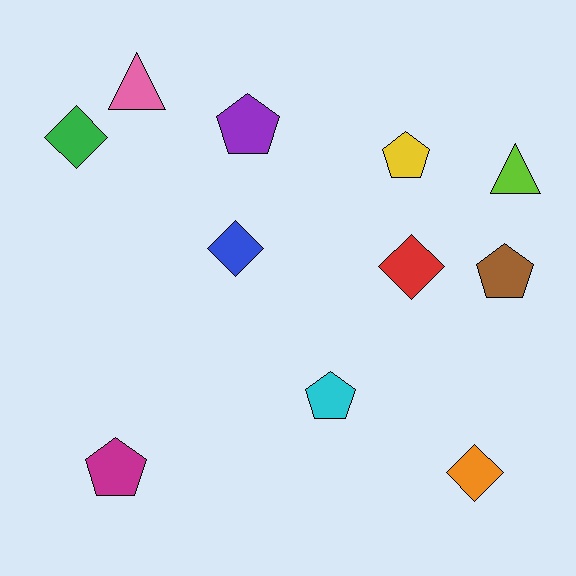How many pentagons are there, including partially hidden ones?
There are 5 pentagons.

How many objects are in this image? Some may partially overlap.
There are 11 objects.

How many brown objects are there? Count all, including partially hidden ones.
There is 1 brown object.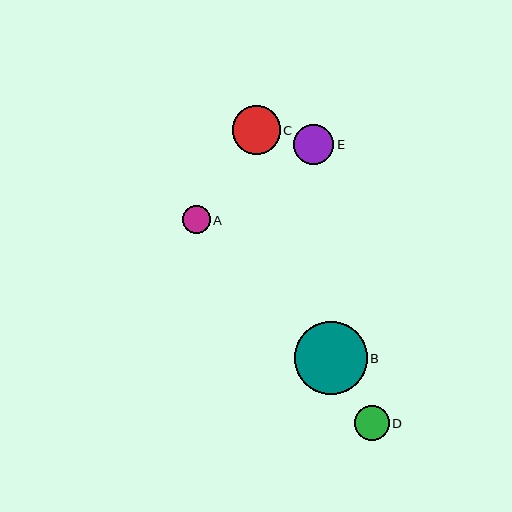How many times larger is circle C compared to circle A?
Circle C is approximately 1.8 times the size of circle A.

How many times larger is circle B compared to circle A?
Circle B is approximately 2.6 times the size of circle A.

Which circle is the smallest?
Circle A is the smallest with a size of approximately 27 pixels.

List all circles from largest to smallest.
From largest to smallest: B, C, E, D, A.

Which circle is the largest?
Circle B is the largest with a size of approximately 72 pixels.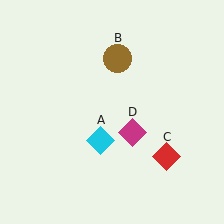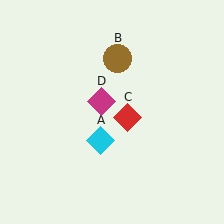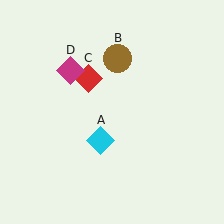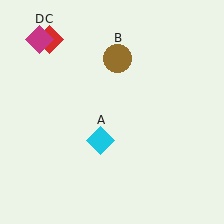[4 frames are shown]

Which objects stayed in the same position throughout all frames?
Cyan diamond (object A) and brown circle (object B) remained stationary.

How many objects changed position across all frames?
2 objects changed position: red diamond (object C), magenta diamond (object D).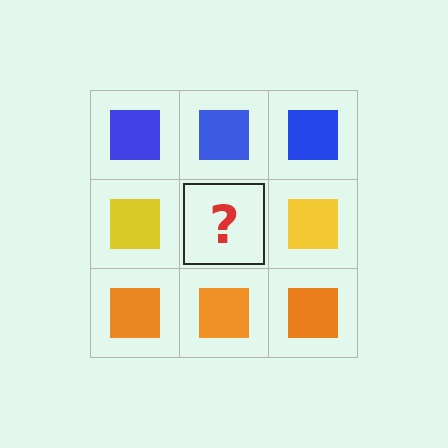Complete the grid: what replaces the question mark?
The question mark should be replaced with a yellow square.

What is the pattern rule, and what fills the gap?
The rule is that each row has a consistent color. The gap should be filled with a yellow square.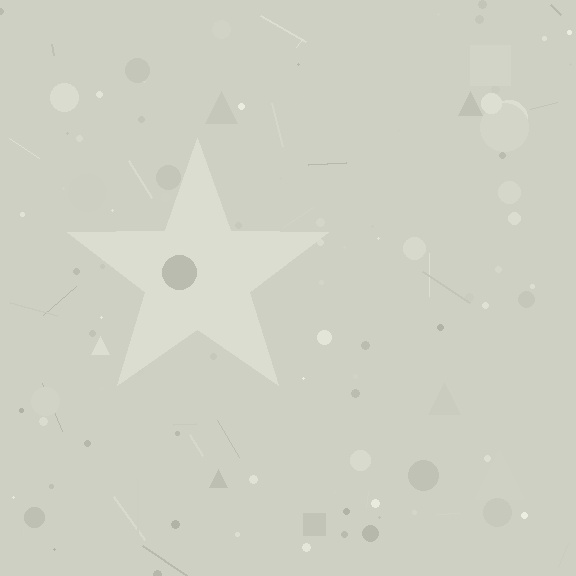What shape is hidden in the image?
A star is hidden in the image.